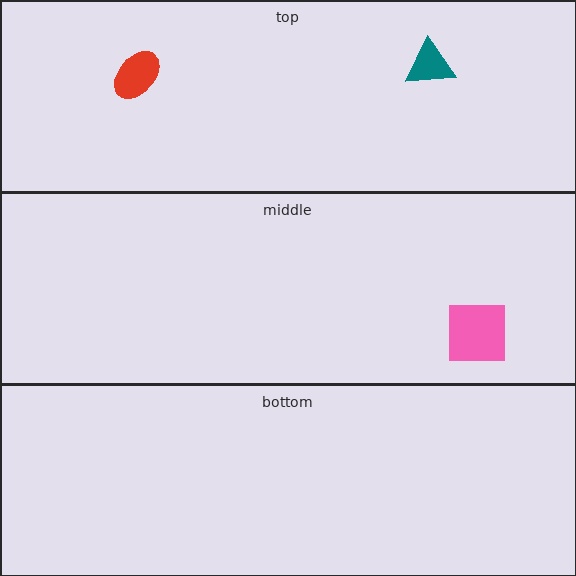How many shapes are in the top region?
2.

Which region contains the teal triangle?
The top region.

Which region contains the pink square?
The middle region.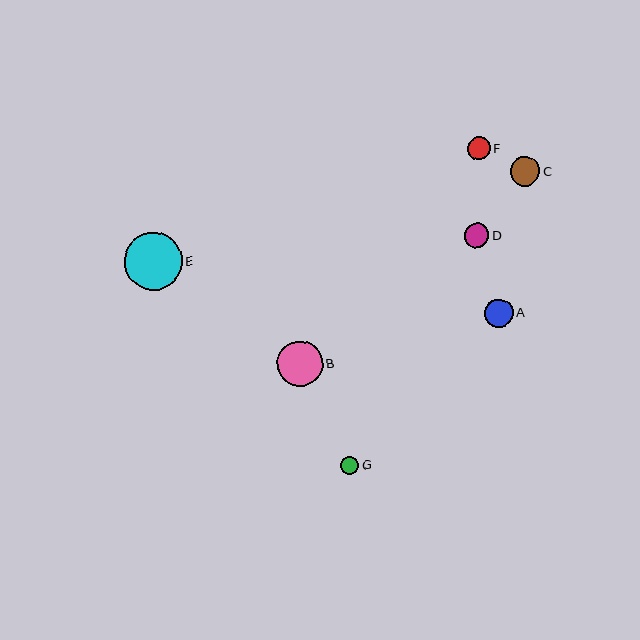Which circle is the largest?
Circle E is the largest with a size of approximately 57 pixels.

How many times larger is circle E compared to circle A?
Circle E is approximately 2.0 times the size of circle A.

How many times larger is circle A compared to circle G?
Circle A is approximately 1.6 times the size of circle G.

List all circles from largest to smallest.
From largest to smallest: E, B, C, A, D, F, G.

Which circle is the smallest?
Circle G is the smallest with a size of approximately 18 pixels.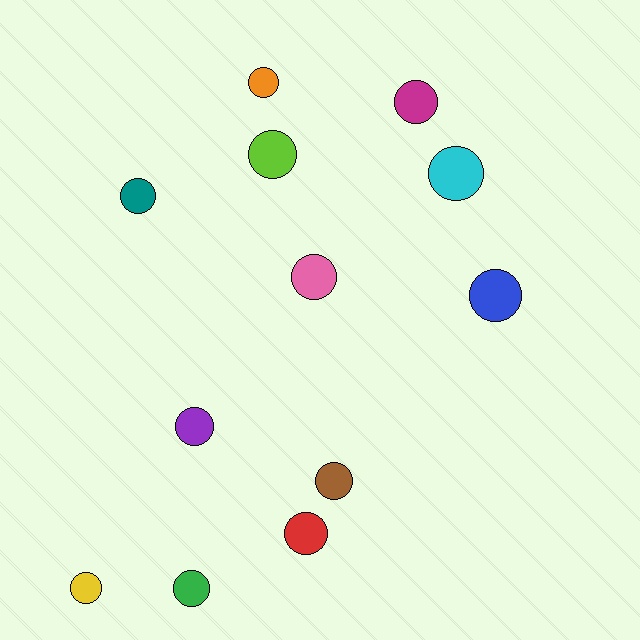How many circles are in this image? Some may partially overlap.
There are 12 circles.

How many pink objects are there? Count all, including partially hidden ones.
There is 1 pink object.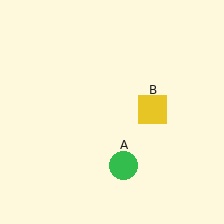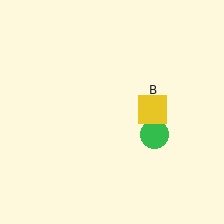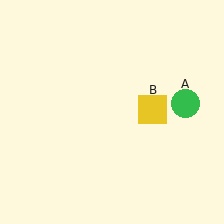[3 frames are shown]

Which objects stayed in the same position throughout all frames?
Yellow square (object B) remained stationary.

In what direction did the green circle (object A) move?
The green circle (object A) moved up and to the right.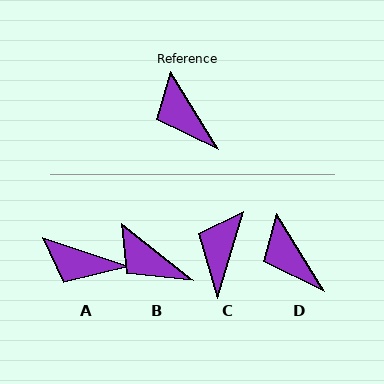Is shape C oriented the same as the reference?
No, it is off by about 48 degrees.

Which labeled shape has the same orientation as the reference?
D.